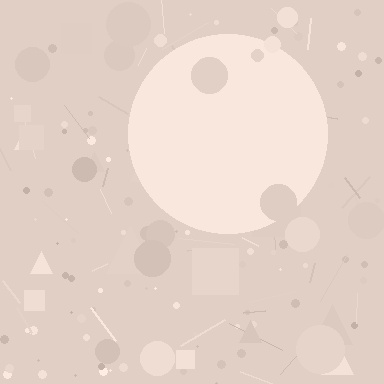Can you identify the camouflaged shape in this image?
The camouflaged shape is a circle.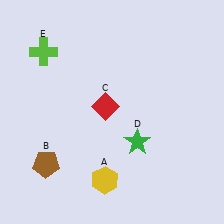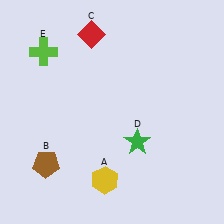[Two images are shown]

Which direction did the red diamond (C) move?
The red diamond (C) moved up.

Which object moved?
The red diamond (C) moved up.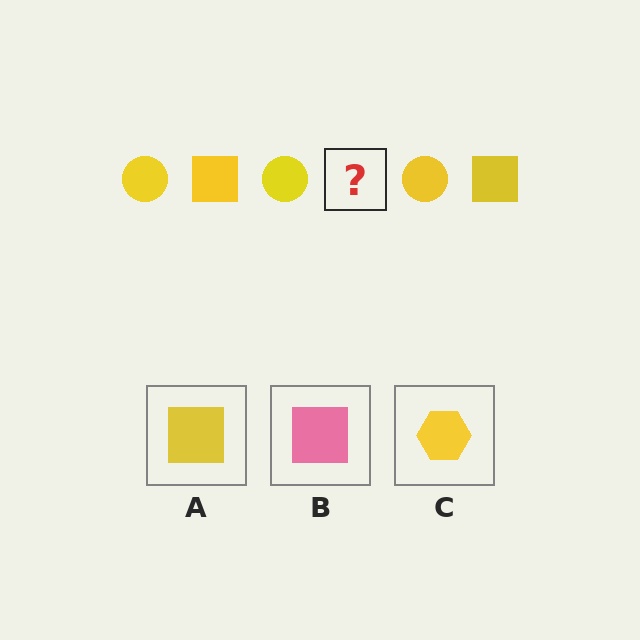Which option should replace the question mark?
Option A.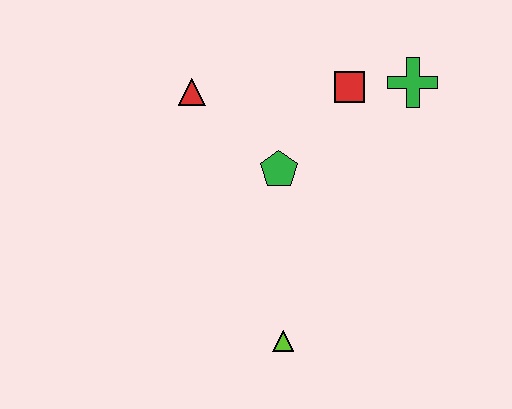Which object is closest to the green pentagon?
The red square is closest to the green pentagon.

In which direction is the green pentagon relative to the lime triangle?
The green pentagon is above the lime triangle.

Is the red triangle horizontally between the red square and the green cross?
No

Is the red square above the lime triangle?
Yes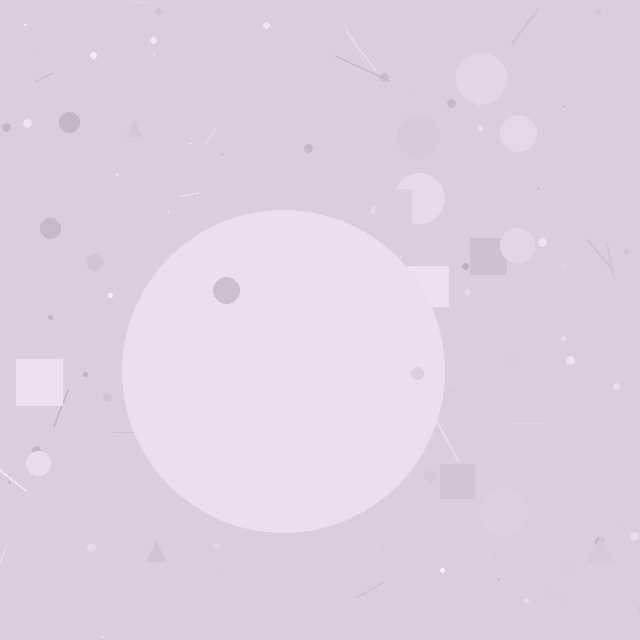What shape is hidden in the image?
A circle is hidden in the image.